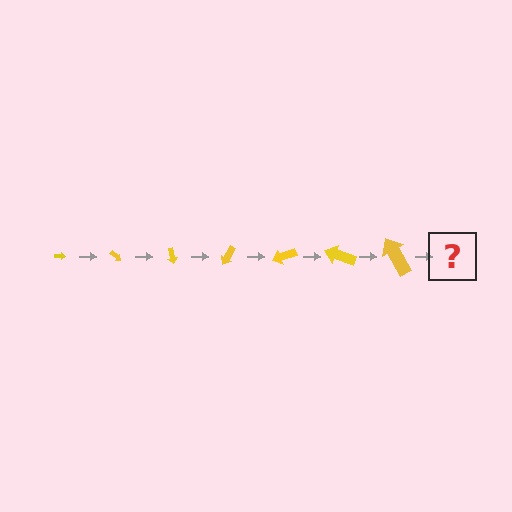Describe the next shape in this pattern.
It should be an arrow, larger than the previous one and rotated 280 degrees from the start.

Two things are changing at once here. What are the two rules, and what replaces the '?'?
The two rules are that the arrow grows larger each step and it rotates 40 degrees each step. The '?' should be an arrow, larger than the previous one and rotated 280 degrees from the start.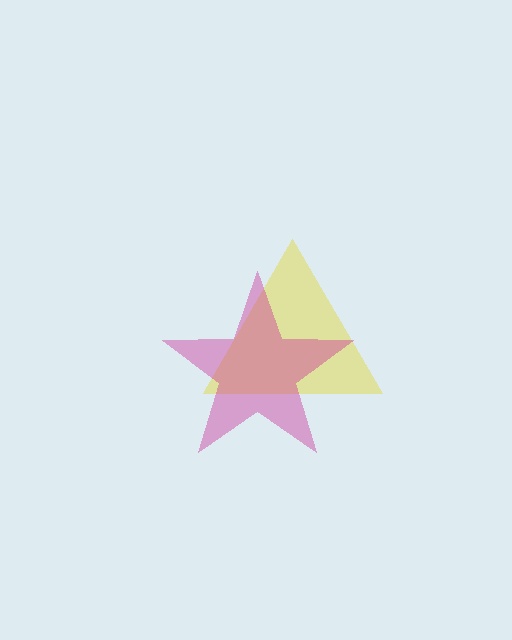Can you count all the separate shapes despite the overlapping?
Yes, there are 2 separate shapes.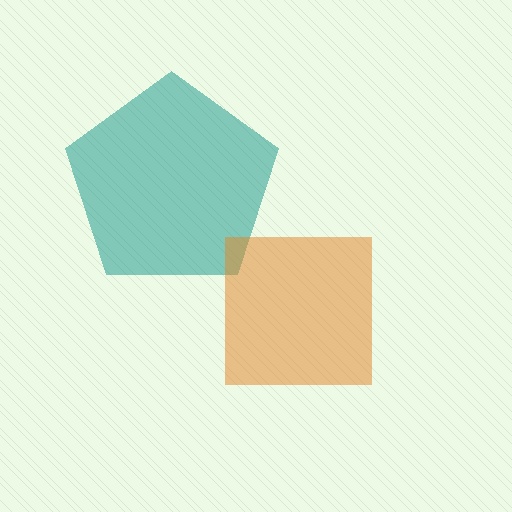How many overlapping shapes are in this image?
There are 2 overlapping shapes in the image.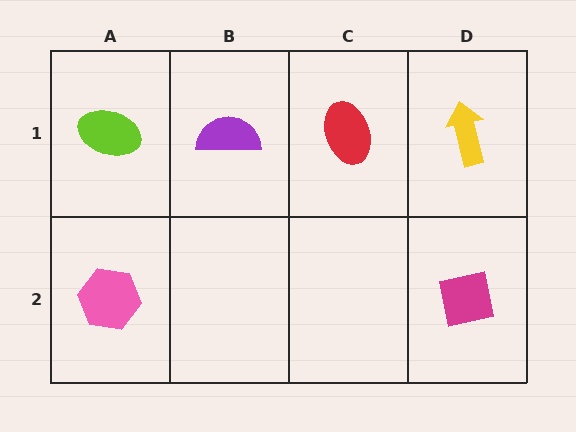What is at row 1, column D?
A yellow arrow.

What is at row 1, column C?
A red ellipse.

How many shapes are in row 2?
2 shapes.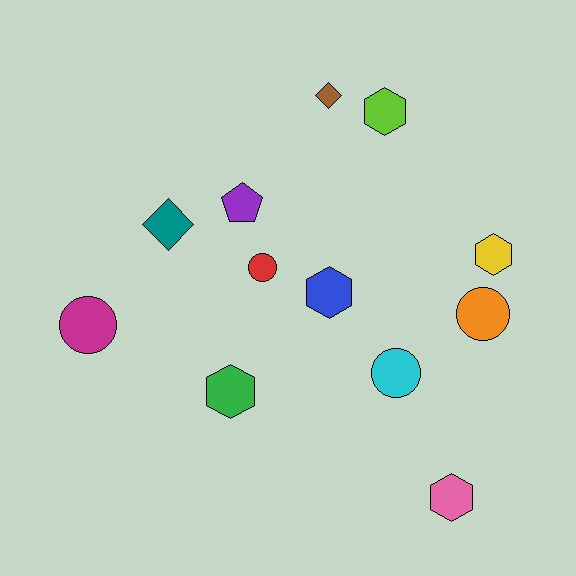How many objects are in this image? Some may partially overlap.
There are 12 objects.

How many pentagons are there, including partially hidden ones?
There is 1 pentagon.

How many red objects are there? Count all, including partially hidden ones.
There is 1 red object.